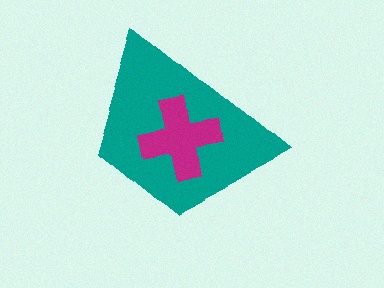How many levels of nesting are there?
2.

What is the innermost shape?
The magenta cross.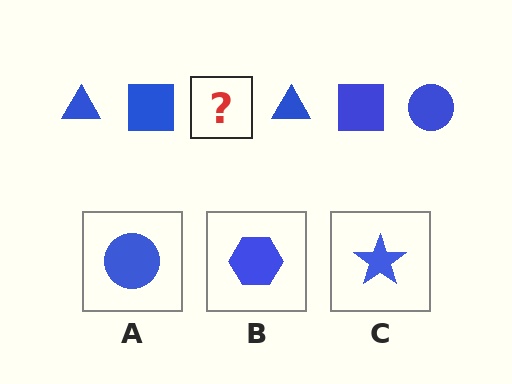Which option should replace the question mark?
Option A.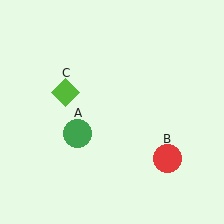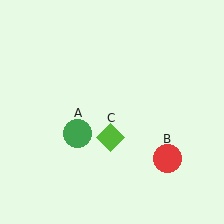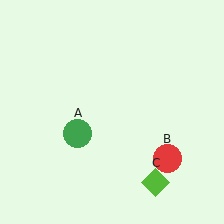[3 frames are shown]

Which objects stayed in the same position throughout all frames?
Green circle (object A) and red circle (object B) remained stationary.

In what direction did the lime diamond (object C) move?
The lime diamond (object C) moved down and to the right.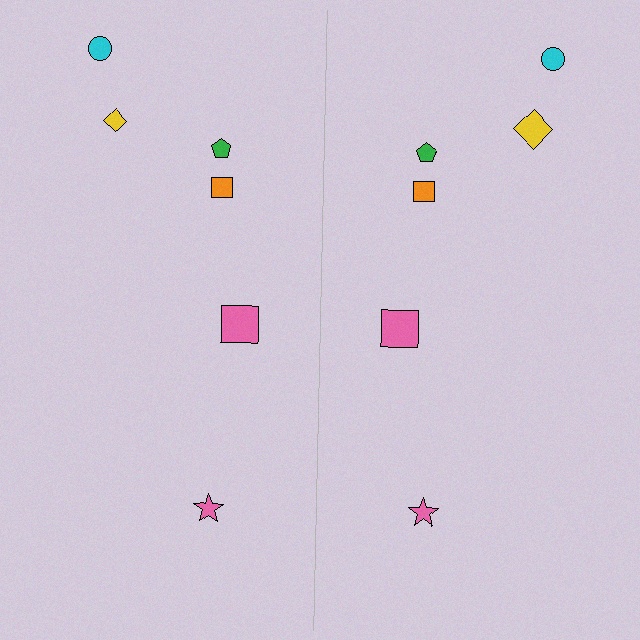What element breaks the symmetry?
The yellow diamond on the right side has a different size than its mirror counterpart.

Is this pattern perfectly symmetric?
No, the pattern is not perfectly symmetric. The yellow diamond on the right side has a different size than its mirror counterpart.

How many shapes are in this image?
There are 12 shapes in this image.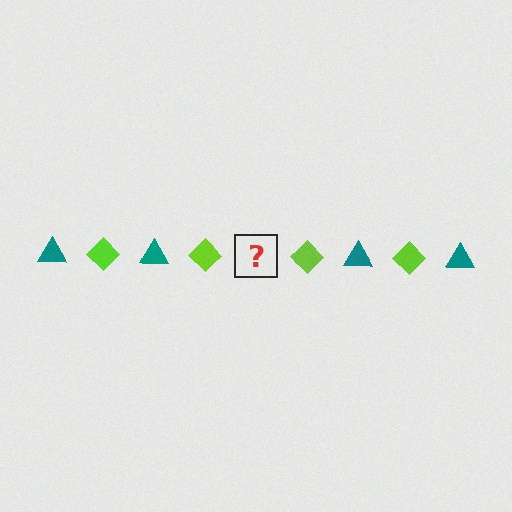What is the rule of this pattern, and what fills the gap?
The rule is that the pattern alternates between teal triangle and lime diamond. The gap should be filled with a teal triangle.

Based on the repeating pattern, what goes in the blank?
The blank should be a teal triangle.